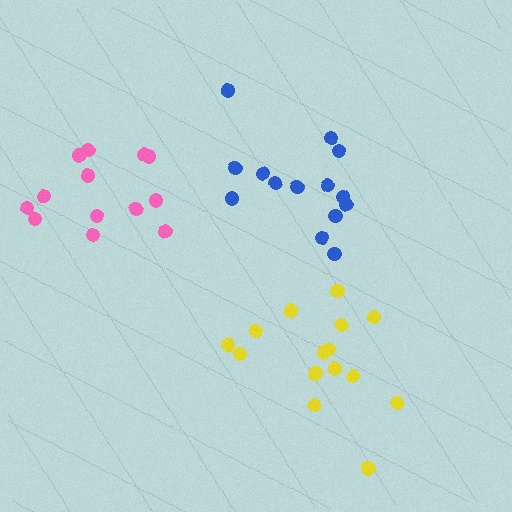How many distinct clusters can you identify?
There are 3 distinct clusters.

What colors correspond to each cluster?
The clusters are colored: yellow, pink, blue.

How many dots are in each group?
Group 1: 17 dots, Group 2: 13 dots, Group 3: 14 dots (44 total).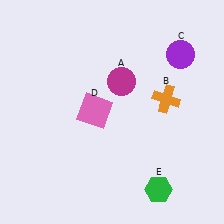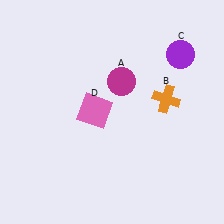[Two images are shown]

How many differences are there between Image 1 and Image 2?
There is 1 difference between the two images.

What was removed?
The green hexagon (E) was removed in Image 2.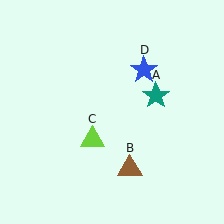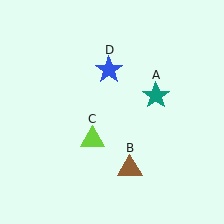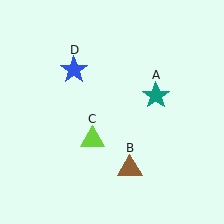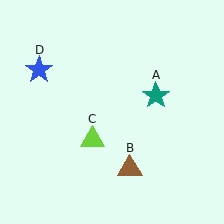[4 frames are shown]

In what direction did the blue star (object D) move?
The blue star (object D) moved left.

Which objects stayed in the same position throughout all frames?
Teal star (object A) and brown triangle (object B) and lime triangle (object C) remained stationary.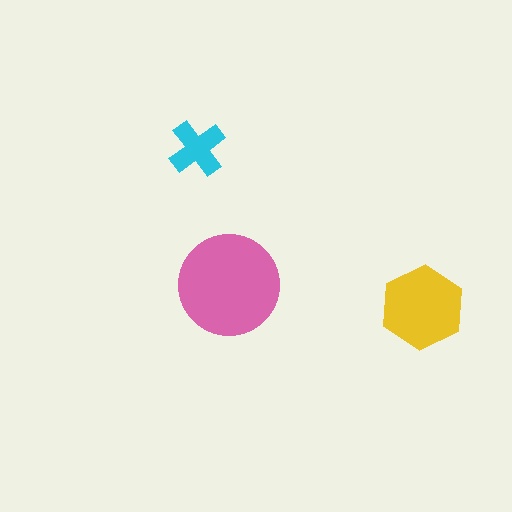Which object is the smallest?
The cyan cross.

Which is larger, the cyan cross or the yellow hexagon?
The yellow hexagon.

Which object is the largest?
The pink circle.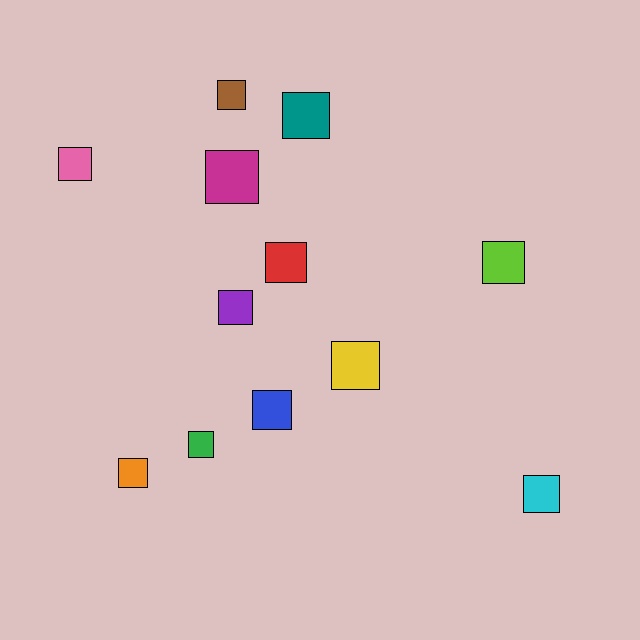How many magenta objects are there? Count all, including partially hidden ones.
There is 1 magenta object.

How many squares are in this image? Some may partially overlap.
There are 12 squares.